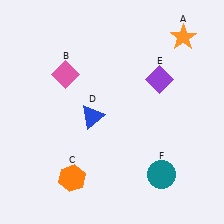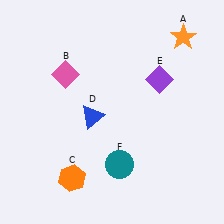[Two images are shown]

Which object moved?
The teal circle (F) moved left.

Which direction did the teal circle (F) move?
The teal circle (F) moved left.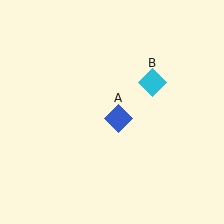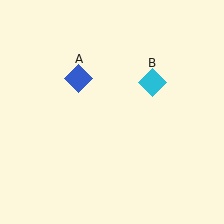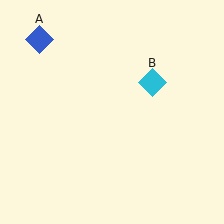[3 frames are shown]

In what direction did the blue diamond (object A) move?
The blue diamond (object A) moved up and to the left.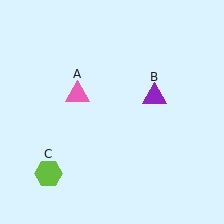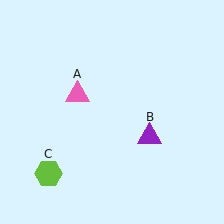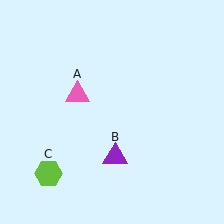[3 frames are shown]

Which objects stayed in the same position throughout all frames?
Pink triangle (object A) and lime hexagon (object C) remained stationary.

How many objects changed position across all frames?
1 object changed position: purple triangle (object B).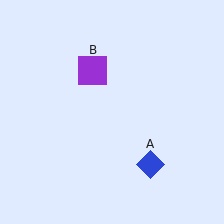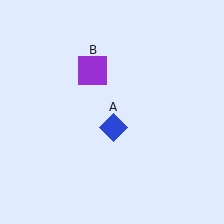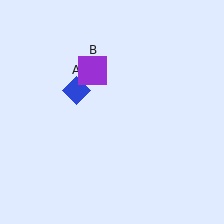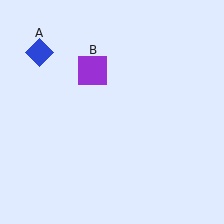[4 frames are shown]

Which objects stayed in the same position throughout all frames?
Purple square (object B) remained stationary.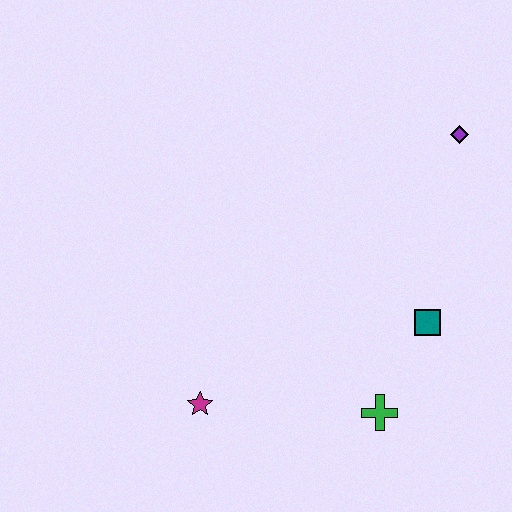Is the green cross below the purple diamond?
Yes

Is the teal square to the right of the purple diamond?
No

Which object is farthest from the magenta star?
The purple diamond is farthest from the magenta star.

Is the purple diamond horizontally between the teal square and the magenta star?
No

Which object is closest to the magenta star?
The green cross is closest to the magenta star.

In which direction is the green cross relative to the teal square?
The green cross is below the teal square.